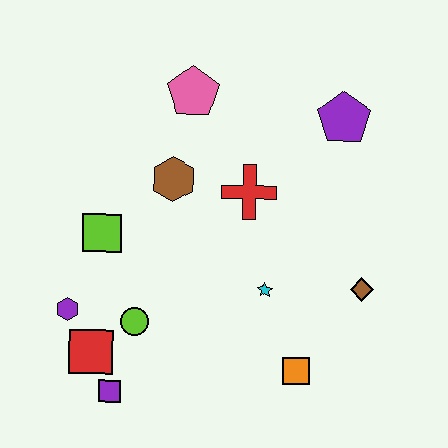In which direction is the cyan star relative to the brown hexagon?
The cyan star is below the brown hexagon.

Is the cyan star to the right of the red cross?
Yes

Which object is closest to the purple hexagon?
The red square is closest to the purple hexagon.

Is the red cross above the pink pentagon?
No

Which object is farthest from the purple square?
The purple pentagon is farthest from the purple square.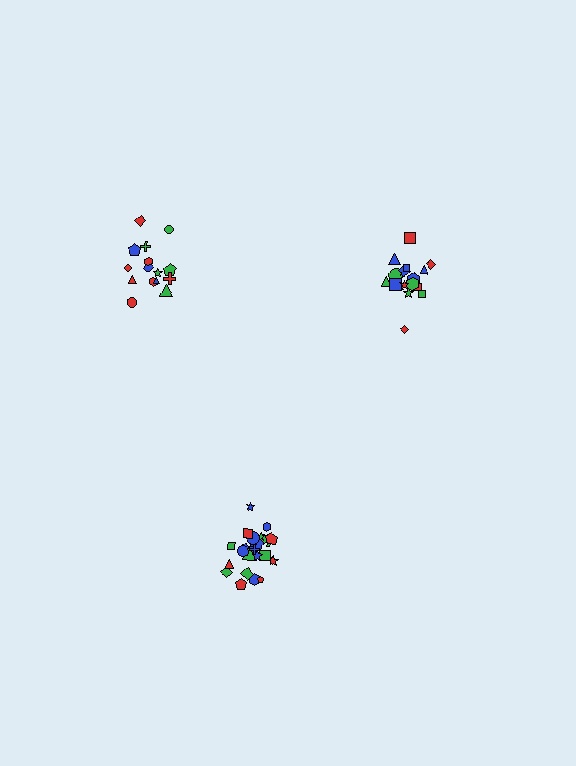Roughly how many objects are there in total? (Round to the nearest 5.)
Roughly 60 objects in total.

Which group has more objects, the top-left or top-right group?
The top-right group.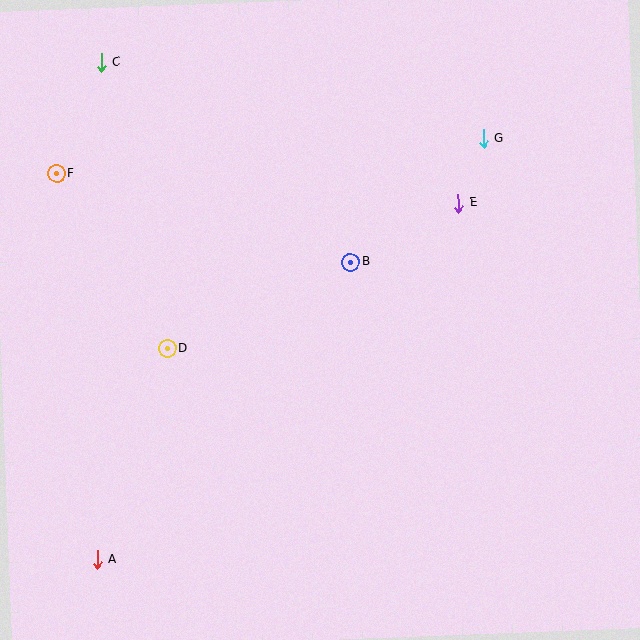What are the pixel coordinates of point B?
Point B is at (350, 262).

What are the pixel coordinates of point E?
Point E is at (459, 203).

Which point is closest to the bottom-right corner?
Point E is closest to the bottom-right corner.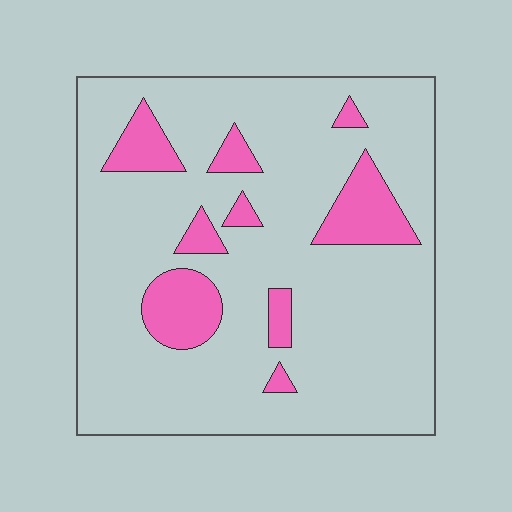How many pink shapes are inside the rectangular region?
9.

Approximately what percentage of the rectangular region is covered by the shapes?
Approximately 15%.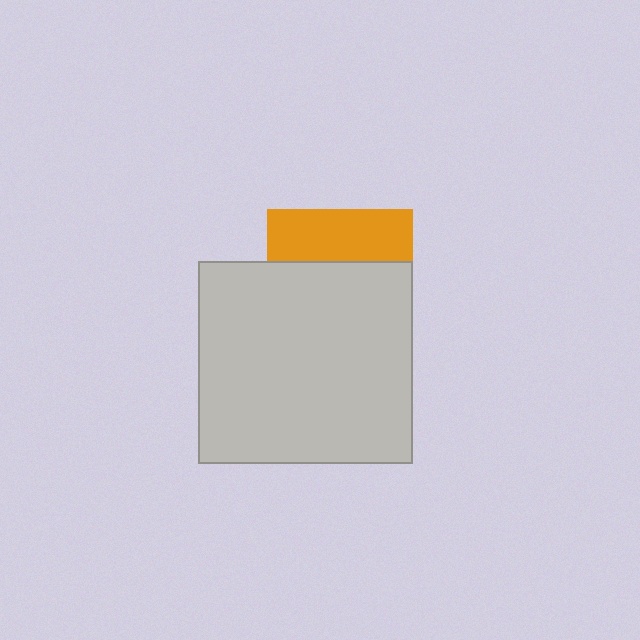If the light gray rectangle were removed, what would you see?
You would see the complete orange square.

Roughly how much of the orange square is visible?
A small part of it is visible (roughly 36%).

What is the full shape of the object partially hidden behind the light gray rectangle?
The partially hidden object is an orange square.